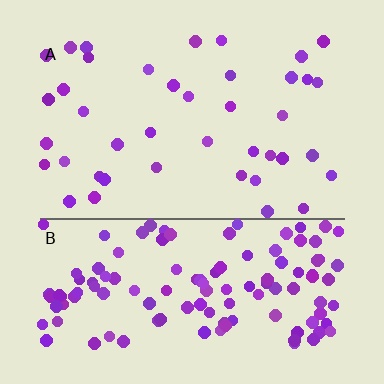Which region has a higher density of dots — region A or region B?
B (the bottom).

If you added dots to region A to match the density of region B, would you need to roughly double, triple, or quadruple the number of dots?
Approximately triple.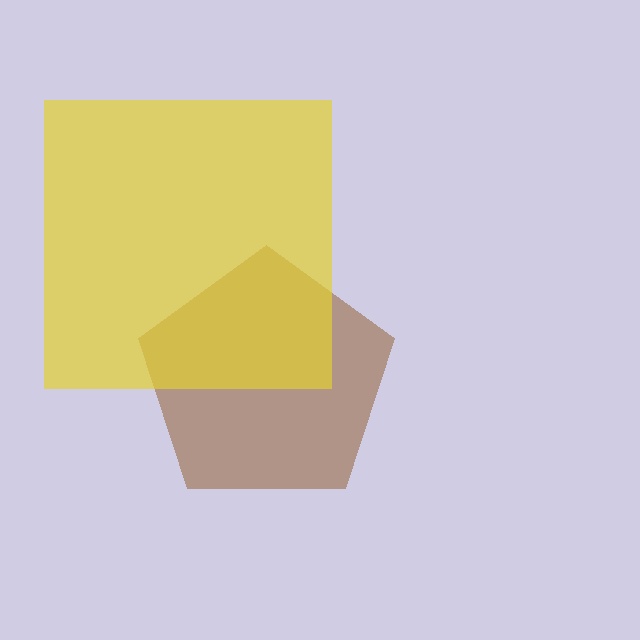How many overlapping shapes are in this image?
There are 2 overlapping shapes in the image.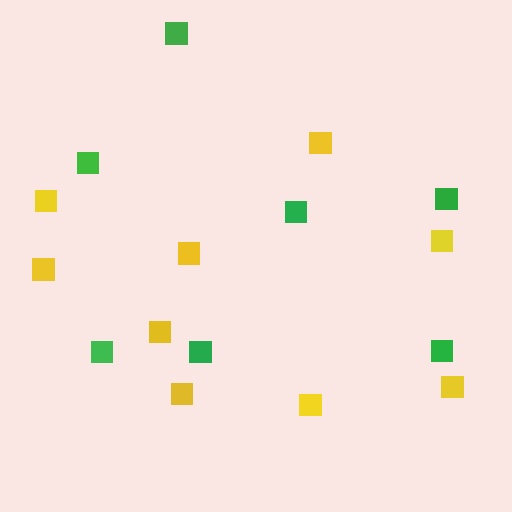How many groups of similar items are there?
There are 2 groups: one group of yellow squares (9) and one group of green squares (7).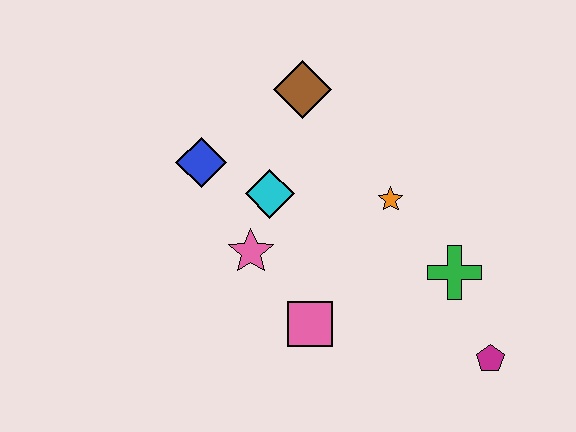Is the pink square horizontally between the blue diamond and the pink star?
No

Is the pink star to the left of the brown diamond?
Yes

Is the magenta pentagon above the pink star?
No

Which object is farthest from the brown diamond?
The magenta pentagon is farthest from the brown diamond.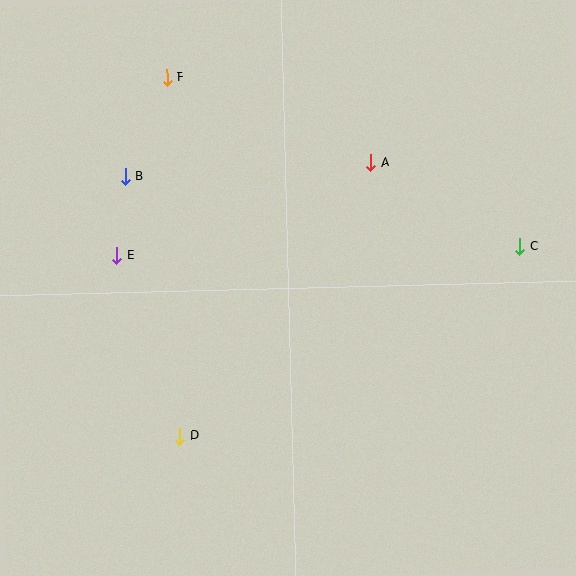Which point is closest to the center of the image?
Point A at (371, 163) is closest to the center.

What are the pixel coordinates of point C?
Point C is at (520, 246).